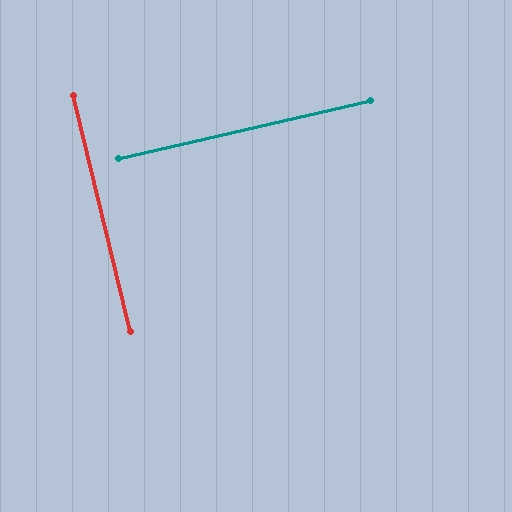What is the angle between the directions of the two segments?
Approximately 89 degrees.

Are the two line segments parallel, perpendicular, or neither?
Perpendicular — they meet at approximately 89°.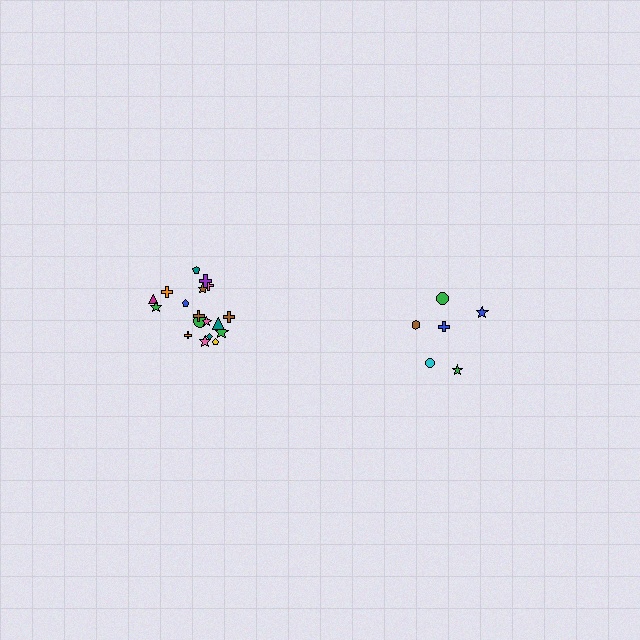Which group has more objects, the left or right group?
The left group.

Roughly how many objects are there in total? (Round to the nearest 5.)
Roughly 25 objects in total.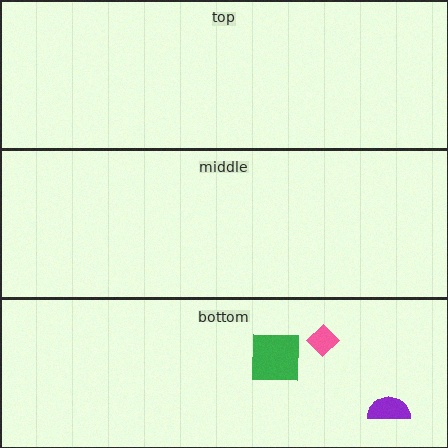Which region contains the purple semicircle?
The bottom region.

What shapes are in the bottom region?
The green square, the pink diamond, the purple semicircle.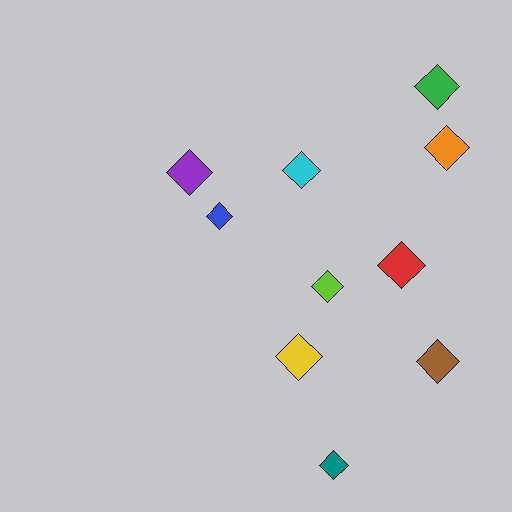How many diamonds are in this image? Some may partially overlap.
There are 10 diamonds.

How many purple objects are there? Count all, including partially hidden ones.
There is 1 purple object.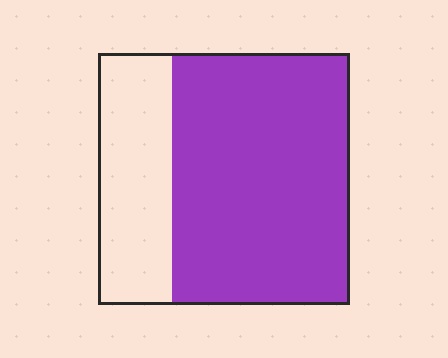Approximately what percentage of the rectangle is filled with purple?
Approximately 70%.